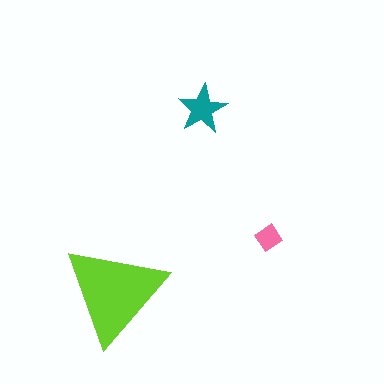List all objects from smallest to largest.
The pink diamond, the teal star, the lime triangle.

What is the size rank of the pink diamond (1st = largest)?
3rd.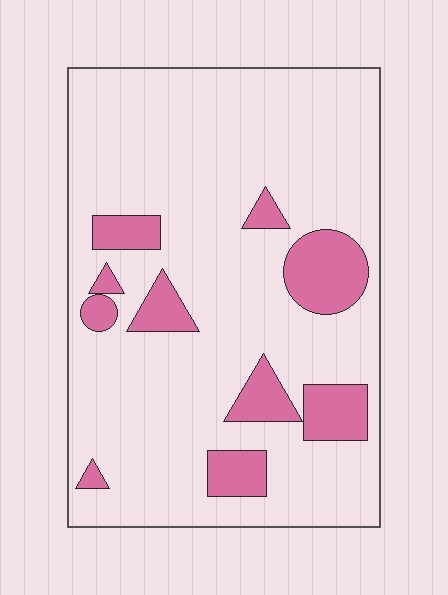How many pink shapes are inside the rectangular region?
10.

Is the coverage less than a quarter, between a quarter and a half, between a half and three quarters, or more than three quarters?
Less than a quarter.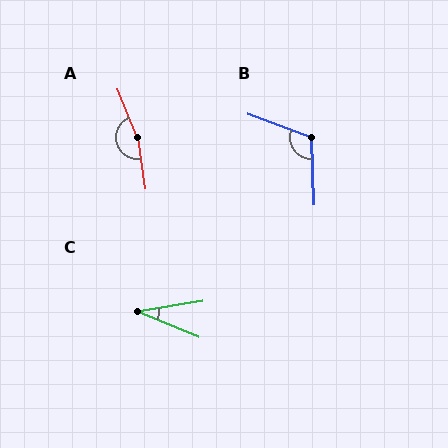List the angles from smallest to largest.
C (32°), B (112°), A (167°).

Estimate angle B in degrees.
Approximately 112 degrees.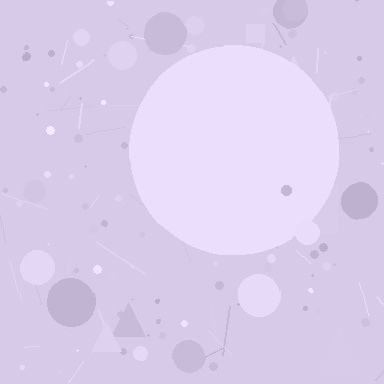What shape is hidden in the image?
A circle is hidden in the image.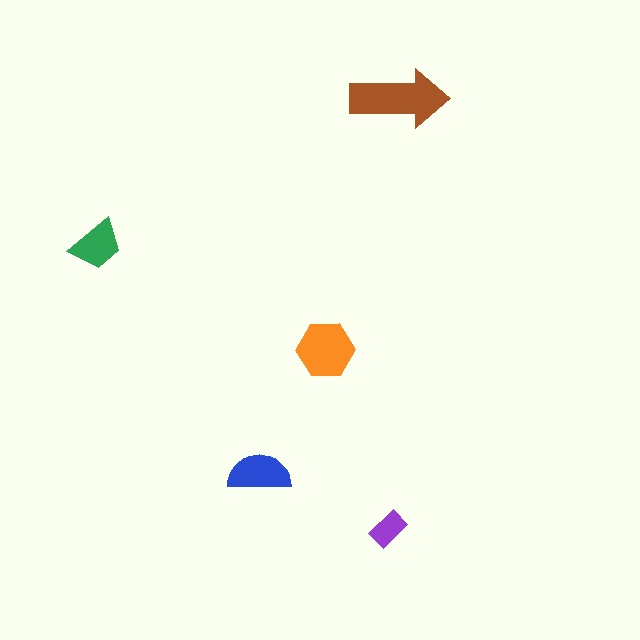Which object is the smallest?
The purple rectangle.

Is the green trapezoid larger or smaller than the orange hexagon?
Smaller.